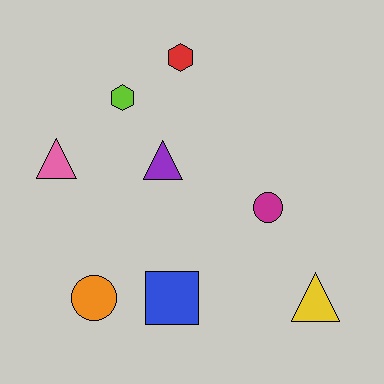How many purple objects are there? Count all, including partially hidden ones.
There is 1 purple object.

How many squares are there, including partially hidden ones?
There is 1 square.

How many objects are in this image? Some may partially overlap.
There are 8 objects.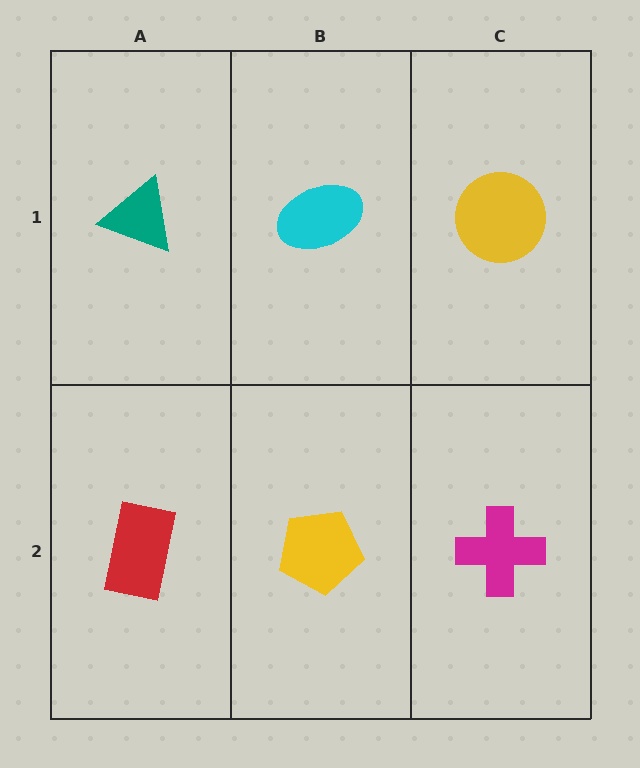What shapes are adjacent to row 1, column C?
A magenta cross (row 2, column C), a cyan ellipse (row 1, column B).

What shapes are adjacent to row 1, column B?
A yellow pentagon (row 2, column B), a teal triangle (row 1, column A), a yellow circle (row 1, column C).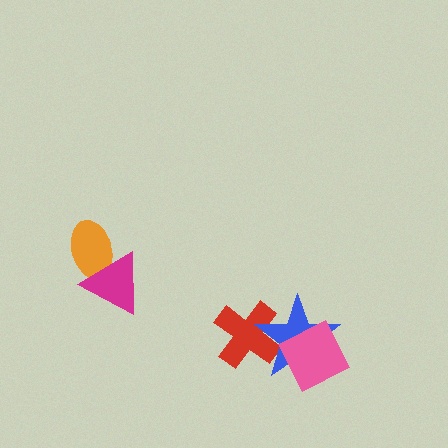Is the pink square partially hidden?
No, no other shape covers it.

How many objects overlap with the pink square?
1 object overlaps with the pink square.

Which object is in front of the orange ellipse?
The magenta triangle is in front of the orange ellipse.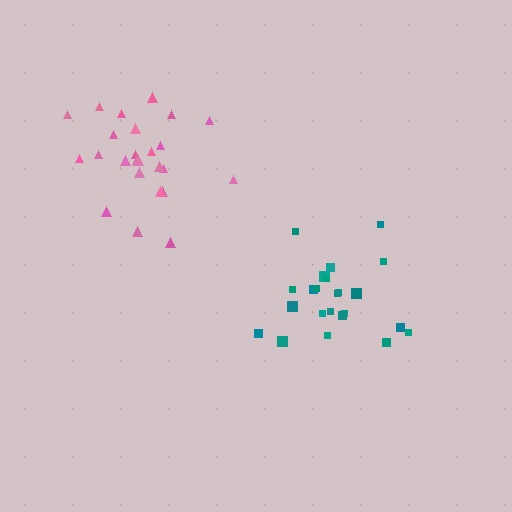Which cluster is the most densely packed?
Pink.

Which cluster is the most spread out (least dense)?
Teal.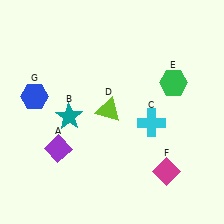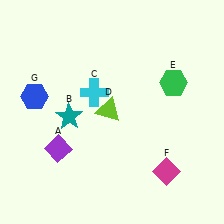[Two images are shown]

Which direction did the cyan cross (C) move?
The cyan cross (C) moved left.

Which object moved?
The cyan cross (C) moved left.